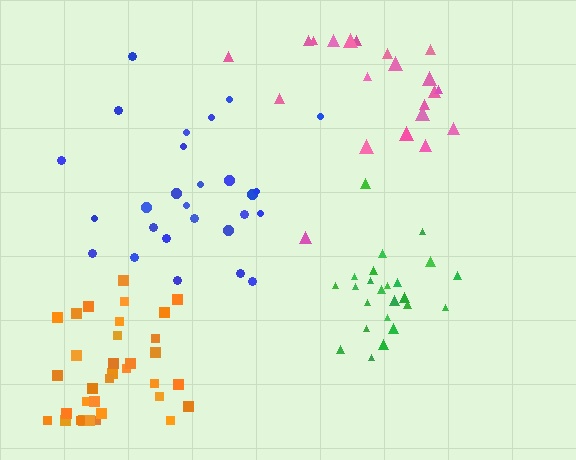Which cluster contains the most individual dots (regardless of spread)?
Orange (35).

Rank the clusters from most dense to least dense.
green, orange, pink, blue.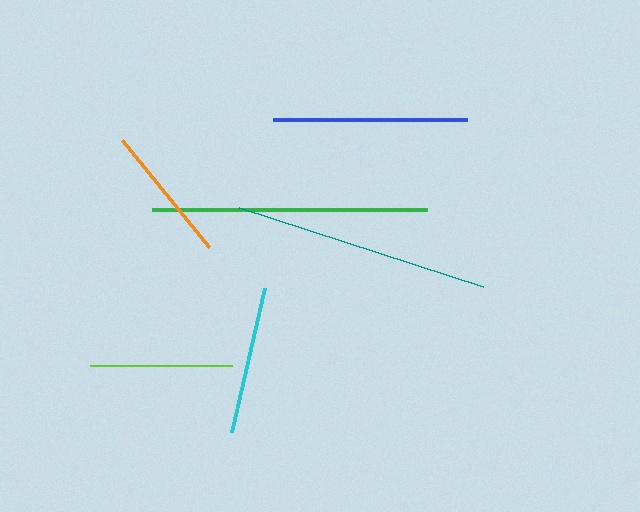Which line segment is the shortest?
The orange line is the shortest at approximately 137 pixels.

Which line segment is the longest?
The green line is the longest at approximately 274 pixels.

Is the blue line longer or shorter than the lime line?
The blue line is longer than the lime line.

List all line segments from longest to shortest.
From longest to shortest: green, teal, blue, cyan, lime, orange.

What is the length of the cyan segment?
The cyan segment is approximately 148 pixels long.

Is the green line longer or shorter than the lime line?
The green line is longer than the lime line.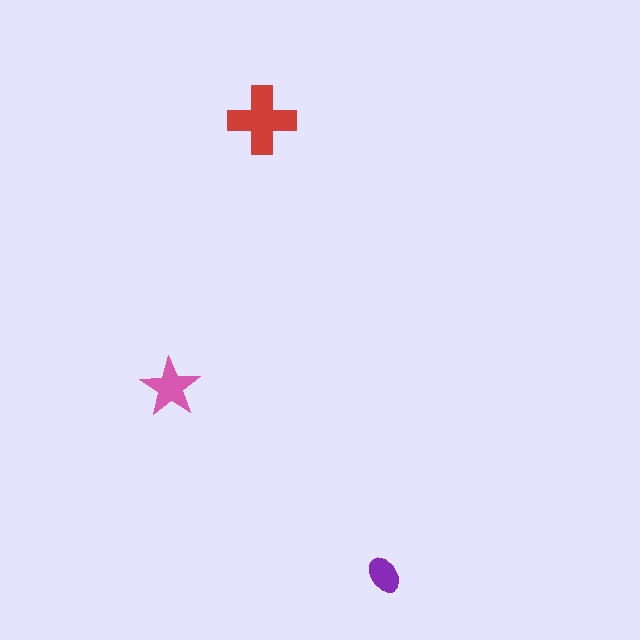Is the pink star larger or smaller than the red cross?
Smaller.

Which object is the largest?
The red cross.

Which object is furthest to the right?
The purple ellipse is rightmost.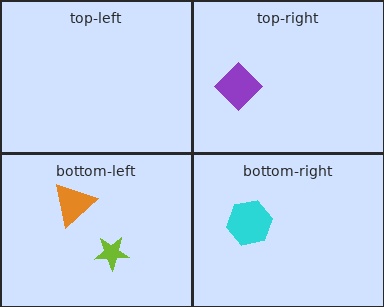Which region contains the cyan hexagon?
The bottom-right region.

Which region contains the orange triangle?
The bottom-left region.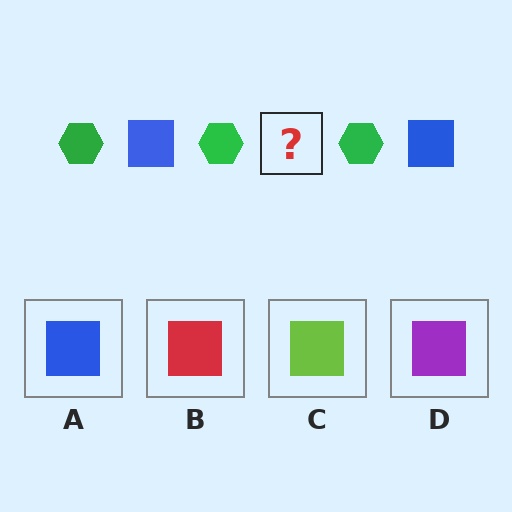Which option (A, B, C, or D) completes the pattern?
A.